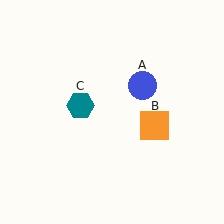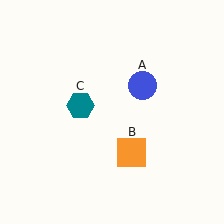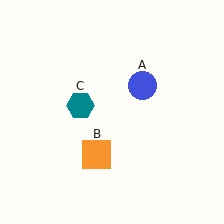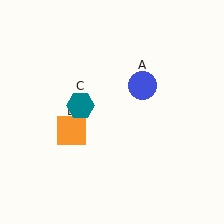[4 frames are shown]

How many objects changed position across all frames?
1 object changed position: orange square (object B).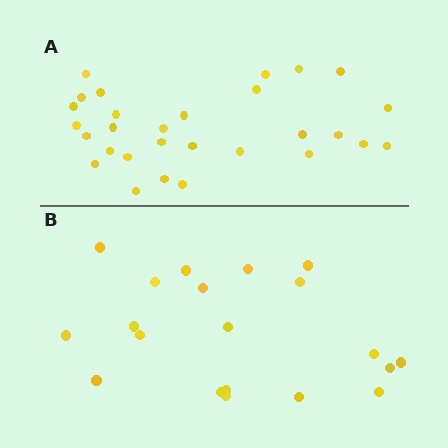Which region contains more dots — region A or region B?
Region A (the top region) has more dots.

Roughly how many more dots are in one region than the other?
Region A has roughly 8 or so more dots than region B.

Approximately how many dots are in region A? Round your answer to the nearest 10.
About 30 dots. (The exact count is 29, which rounds to 30.)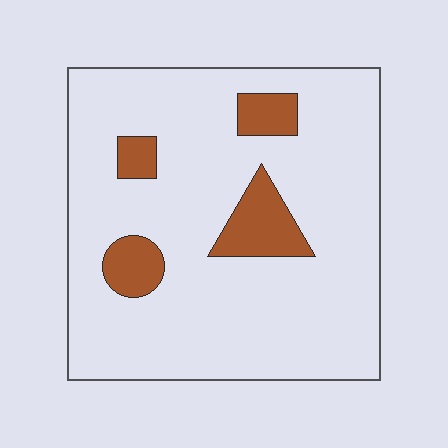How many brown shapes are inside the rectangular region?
4.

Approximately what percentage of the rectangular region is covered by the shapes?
Approximately 15%.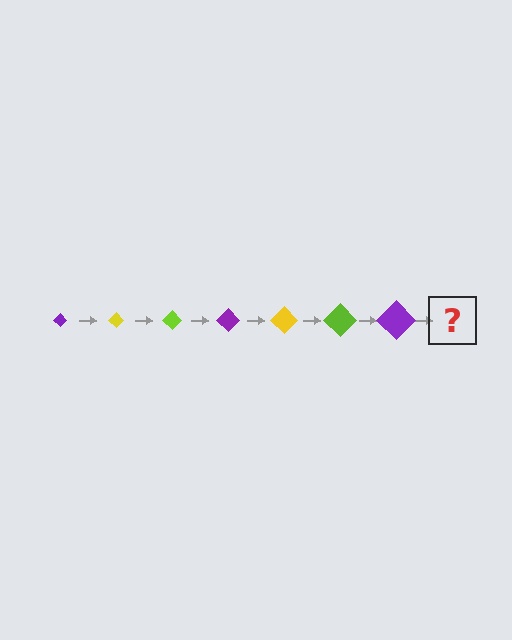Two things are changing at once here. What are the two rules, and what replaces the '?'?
The two rules are that the diamond grows larger each step and the color cycles through purple, yellow, and lime. The '?' should be a yellow diamond, larger than the previous one.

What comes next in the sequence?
The next element should be a yellow diamond, larger than the previous one.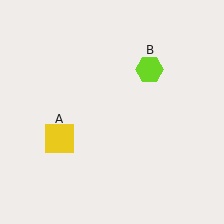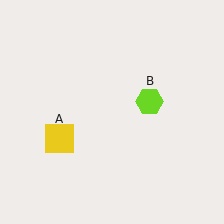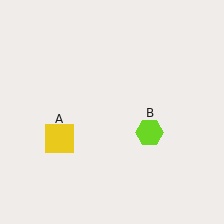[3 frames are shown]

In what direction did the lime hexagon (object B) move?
The lime hexagon (object B) moved down.